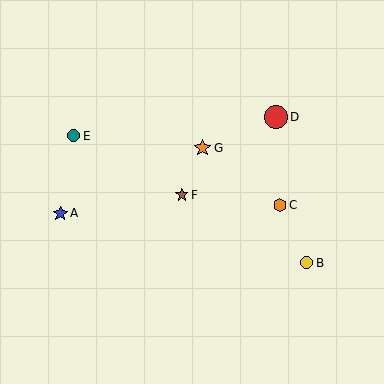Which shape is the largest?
The red circle (labeled D) is the largest.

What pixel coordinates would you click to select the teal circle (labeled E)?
Click at (73, 136) to select the teal circle E.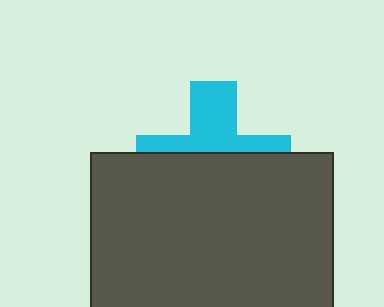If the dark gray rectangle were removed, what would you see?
You would see the complete cyan cross.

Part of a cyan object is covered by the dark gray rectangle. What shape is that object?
It is a cross.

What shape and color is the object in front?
The object in front is a dark gray rectangle.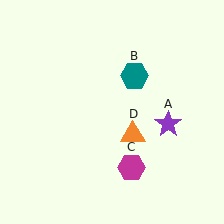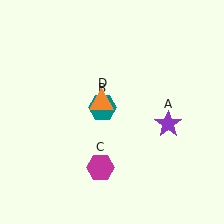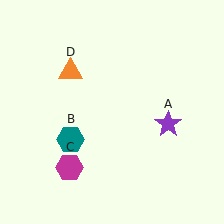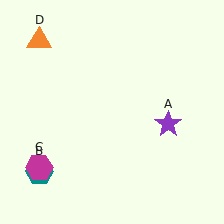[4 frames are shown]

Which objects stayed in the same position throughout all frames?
Purple star (object A) remained stationary.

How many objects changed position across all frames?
3 objects changed position: teal hexagon (object B), magenta hexagon (object C), orange triangle (object D).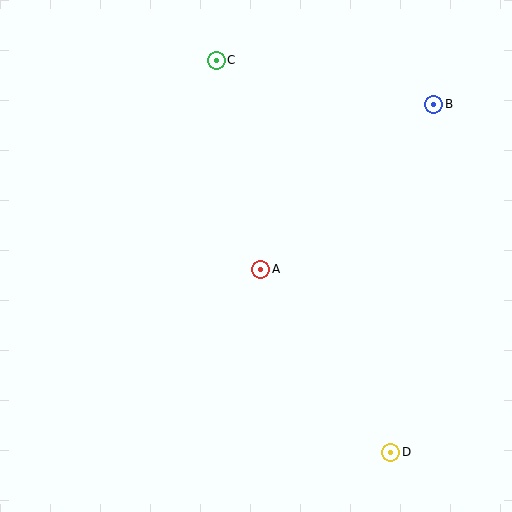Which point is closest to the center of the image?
Point A at (261, 269) is closest to the center.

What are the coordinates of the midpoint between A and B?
The midpoint between A and B is at (347, 187).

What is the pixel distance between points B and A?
The distance between B and A is 239 pixels.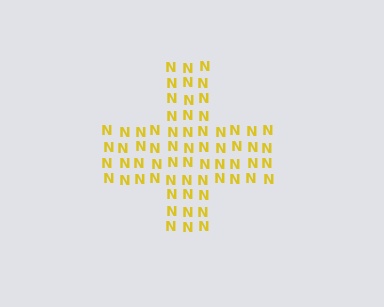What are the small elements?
The small elements are letter N's.